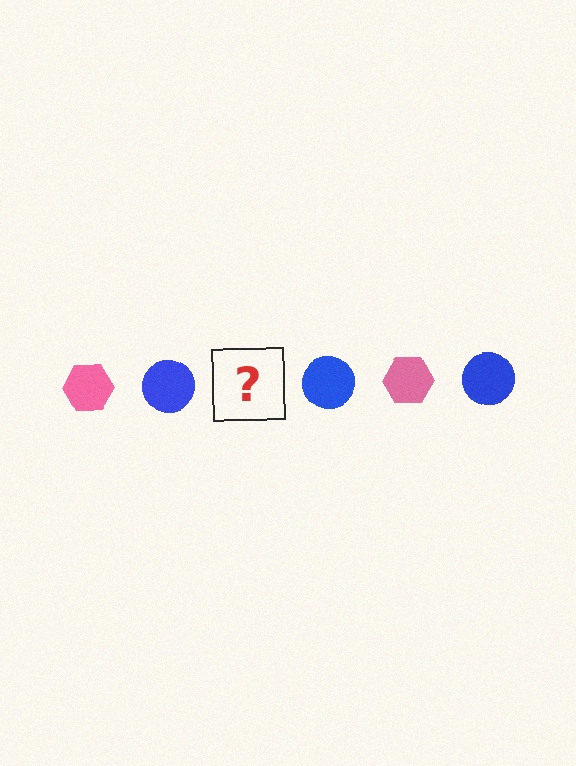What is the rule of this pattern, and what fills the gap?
The rule is that the pattern alternates between pink hexagon and blue circle. The gap should be filled with a pink hexagon.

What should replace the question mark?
The question mark should be replaced with a pink hexagon.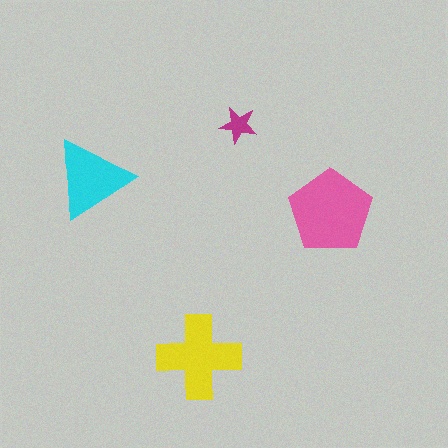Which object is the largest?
The pink pentagon.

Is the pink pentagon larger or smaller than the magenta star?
Larger.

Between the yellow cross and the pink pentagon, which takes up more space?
The pink pentagon.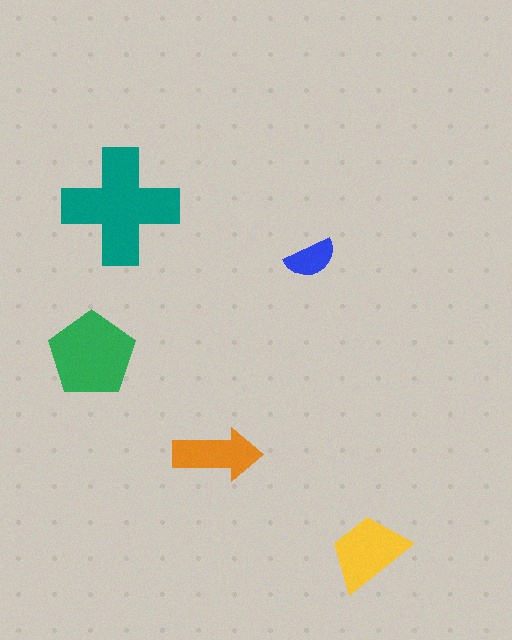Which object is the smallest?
The blue semicircle.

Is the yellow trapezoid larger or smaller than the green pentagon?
Smaller.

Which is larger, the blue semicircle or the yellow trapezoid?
The yellow trapezoid.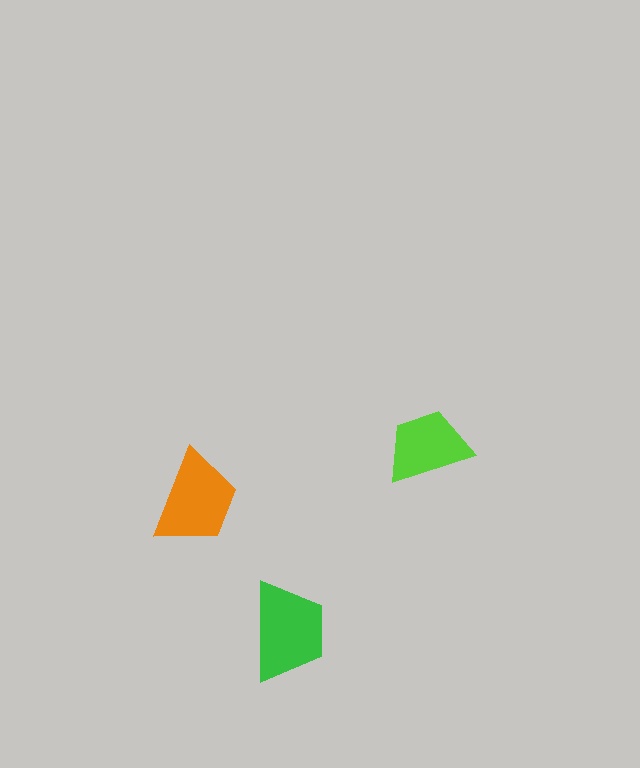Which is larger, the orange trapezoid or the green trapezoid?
The green one.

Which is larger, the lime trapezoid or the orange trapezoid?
The orange one.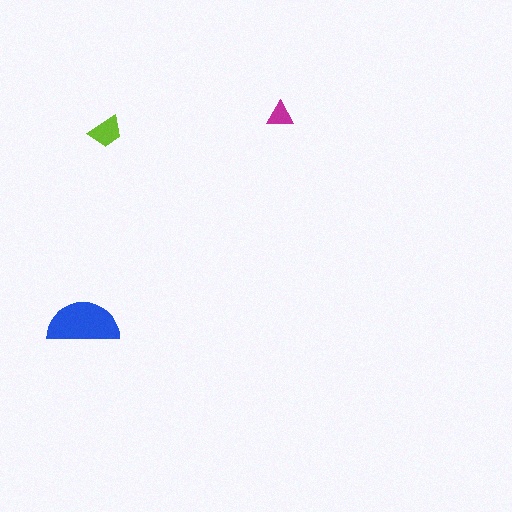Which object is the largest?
The blue semicircle.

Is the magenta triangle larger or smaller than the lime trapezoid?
Smaller.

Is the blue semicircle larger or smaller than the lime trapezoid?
Larger.